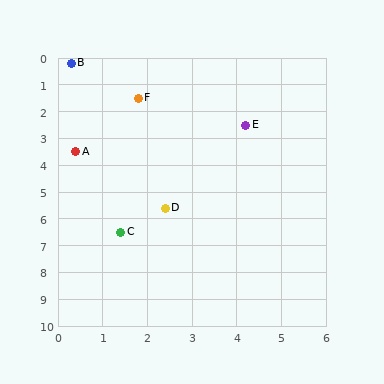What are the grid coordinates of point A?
Point A is at approximately (0.4, 3.5).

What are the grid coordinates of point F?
Point F is at approximately (1.8, 1.5).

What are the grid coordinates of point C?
Point C is at approximately (1.4, 6.5).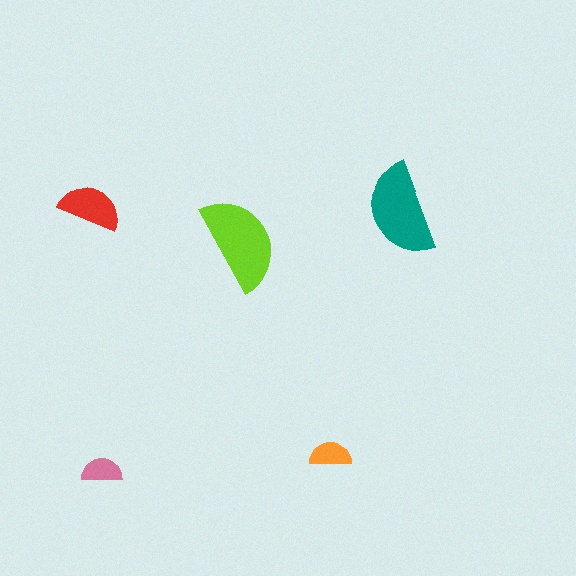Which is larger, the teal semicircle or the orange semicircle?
The teal one.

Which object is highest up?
The red semicircle is topmost.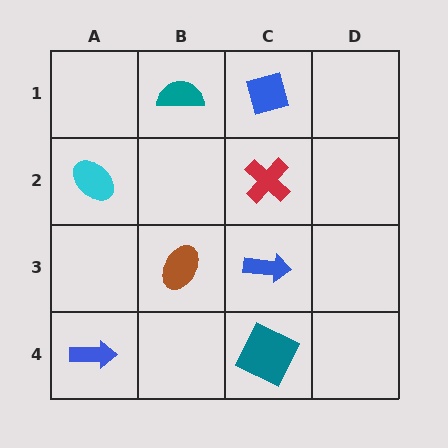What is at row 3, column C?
A blue arrow.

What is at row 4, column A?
A blue arrow.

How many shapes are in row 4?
2 shapes.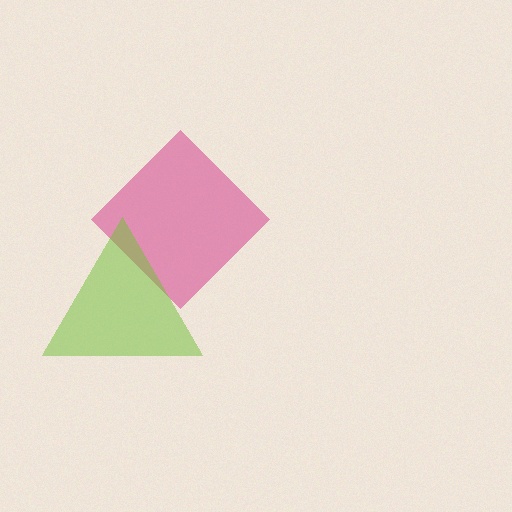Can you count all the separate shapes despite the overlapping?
Yes, there are 2 separate shapes.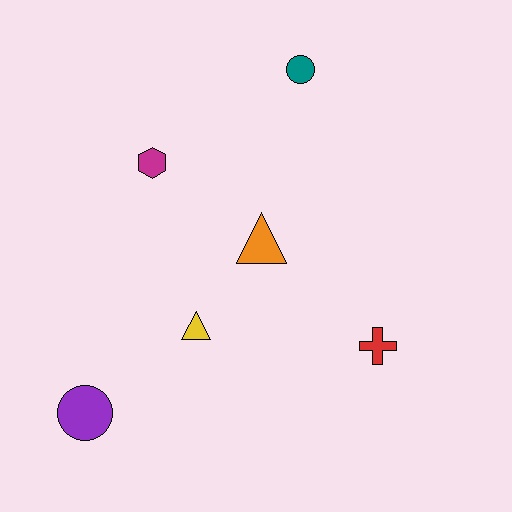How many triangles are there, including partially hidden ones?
There are 2 triangles.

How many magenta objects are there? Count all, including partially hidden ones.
There is 1 magenta object.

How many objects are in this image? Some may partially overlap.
There are 6 objects.